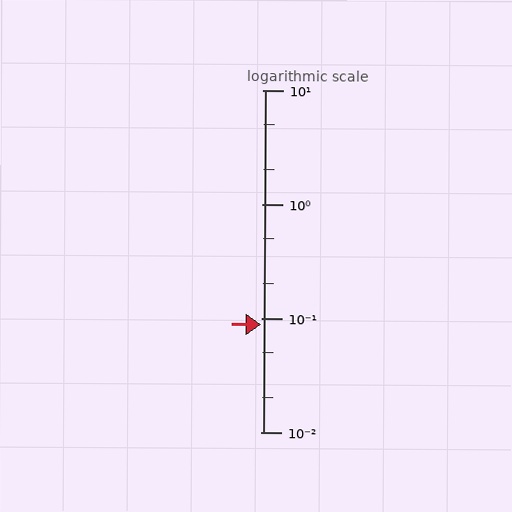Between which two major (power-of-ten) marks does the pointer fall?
The pointer is between 0.01 and 0.1.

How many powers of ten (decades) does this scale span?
The scale spans 3 decades, from 0.01 to 10.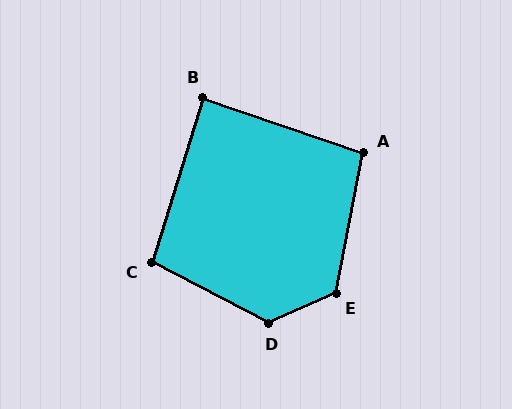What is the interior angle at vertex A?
Approximately 98 degrees (obtuse).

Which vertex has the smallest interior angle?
B, at approximately 88 degrees.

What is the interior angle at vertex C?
Approximately 100 degrees (obtuse).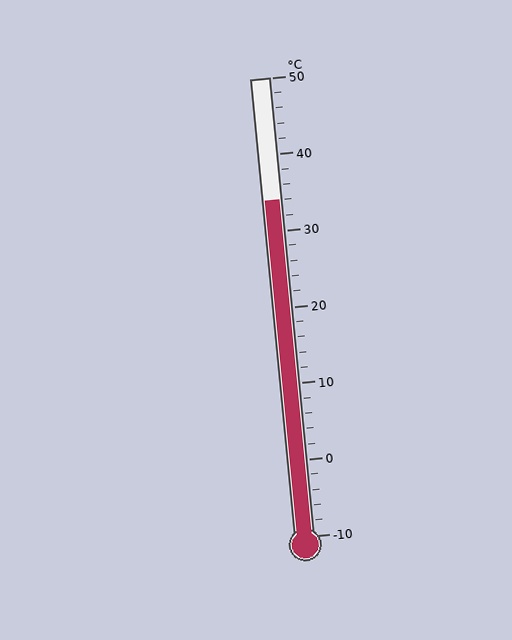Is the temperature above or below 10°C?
The temperature is above 10°C.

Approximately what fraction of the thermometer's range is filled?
The thermometer is filled to approximately 75% of its range.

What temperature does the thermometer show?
The thermometer shows approximately 34°C.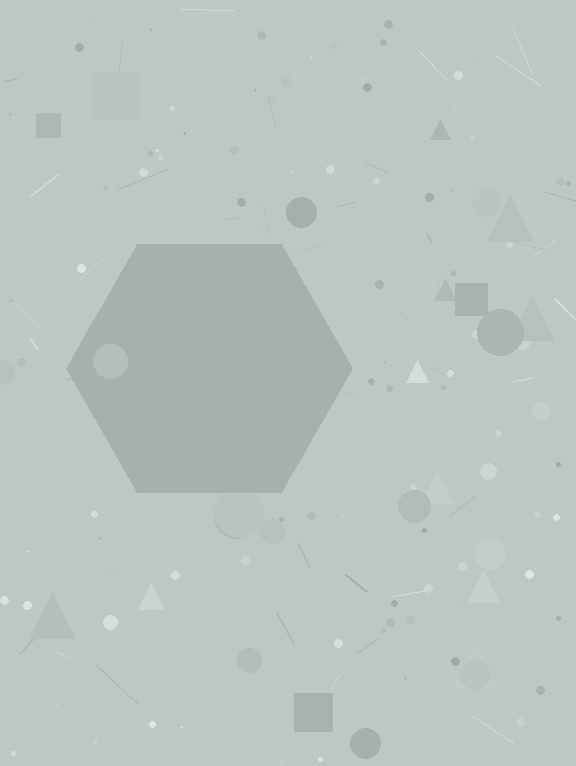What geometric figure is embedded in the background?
A hexagon is embedded in the background.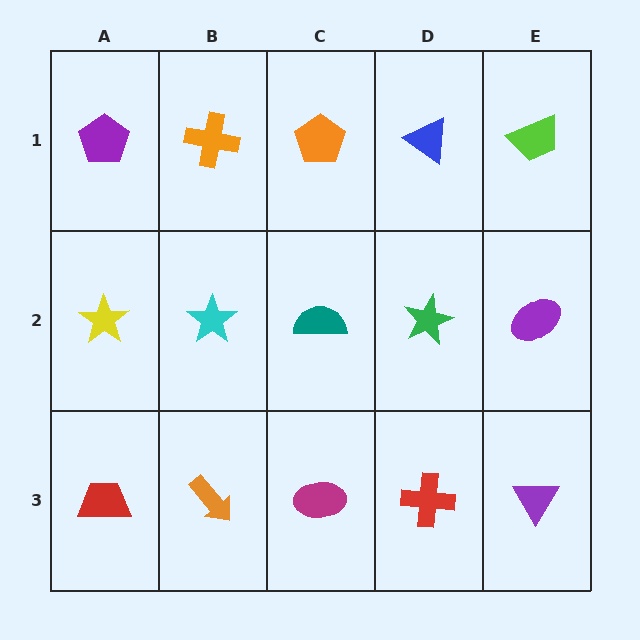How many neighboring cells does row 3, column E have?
2.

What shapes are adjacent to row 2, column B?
An orange cross (row 1, column B), an orange arrow (row 3, column B), a yellow star (row 2, column A), a teal semicircle (row 2, column C).